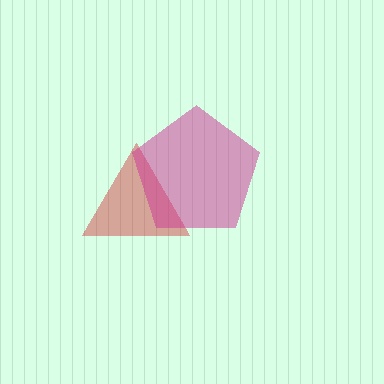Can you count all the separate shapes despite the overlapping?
Yes, there are 2 separate shapes.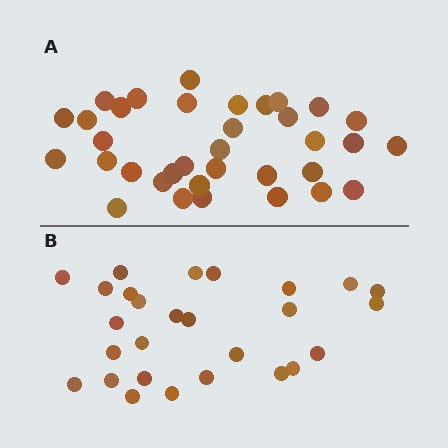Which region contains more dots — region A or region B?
Region A (the top region) has more dots.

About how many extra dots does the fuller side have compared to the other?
Region A has roughly 8 or so more dots than region B.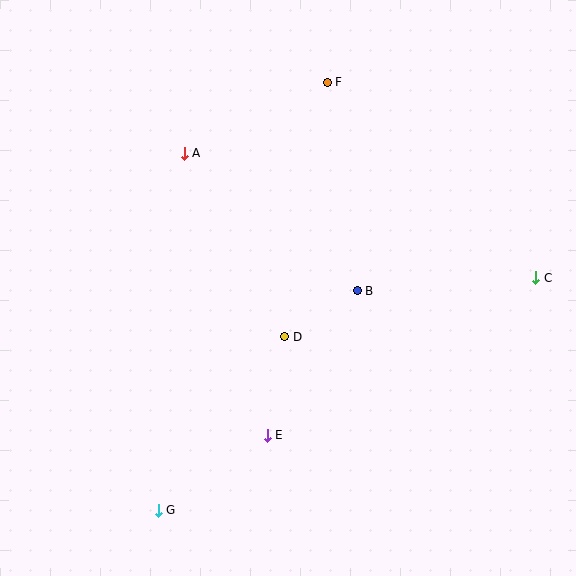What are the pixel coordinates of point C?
Point C is at (536, 278).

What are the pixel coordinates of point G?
Point G is at (158, 510).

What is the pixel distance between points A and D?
The distance between A and D is 209 pixels.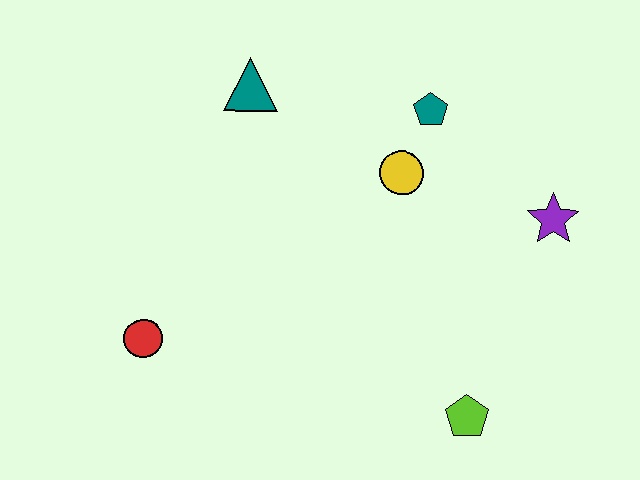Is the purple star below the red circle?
No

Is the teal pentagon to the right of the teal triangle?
Yes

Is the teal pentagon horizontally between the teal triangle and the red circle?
No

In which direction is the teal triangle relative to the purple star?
The teal triangle is to the left of the purple star.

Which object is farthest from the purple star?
The red circle is farthest from the purple star.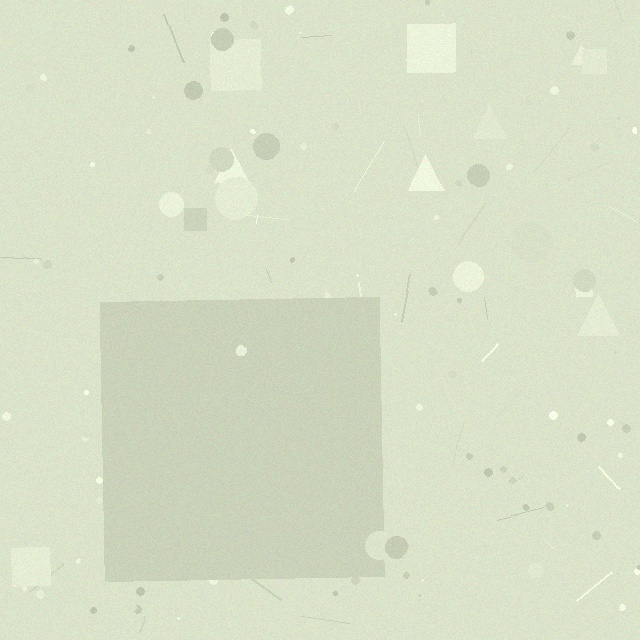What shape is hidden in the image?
A square is hidden in the image.